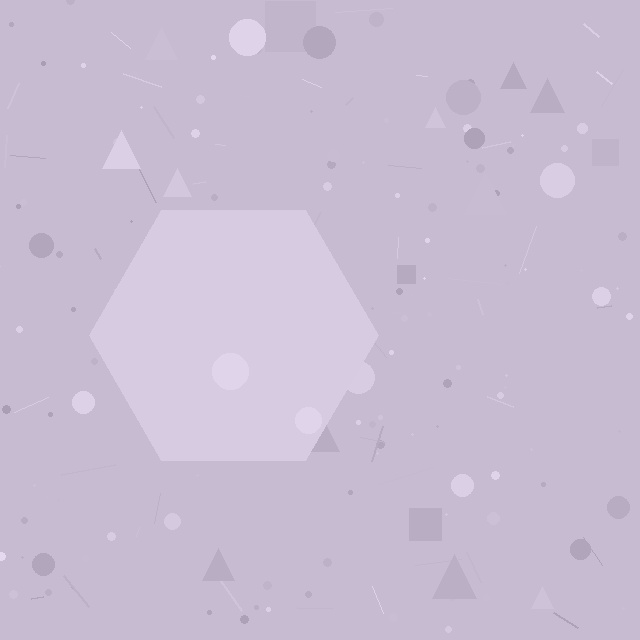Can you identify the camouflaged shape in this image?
The camouflaged shape is a hexagon.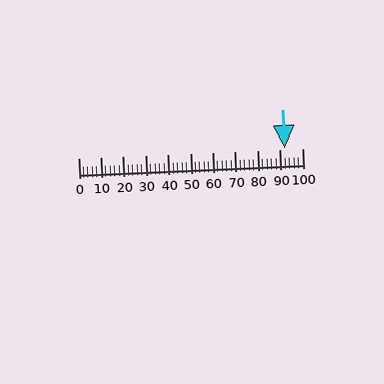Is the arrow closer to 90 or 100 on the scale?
The arrow is closer to 90.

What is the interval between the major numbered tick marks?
The major tick marks are spaced 10 units apart.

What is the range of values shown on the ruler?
The ruler shows values from 0 to 100.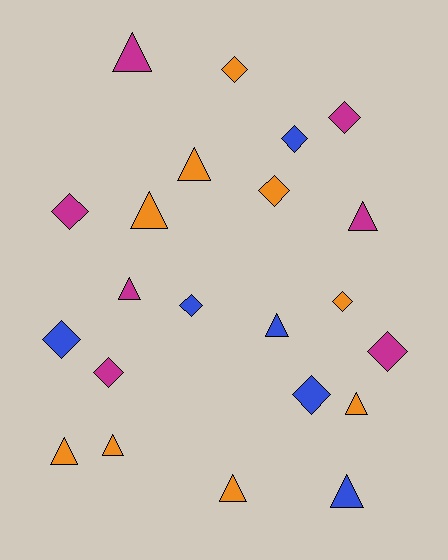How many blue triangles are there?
There are 2 blue triangles.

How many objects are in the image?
There are 22 objects.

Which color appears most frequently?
Orange, with 9 objects.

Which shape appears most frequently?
Diamond, with 11 objects.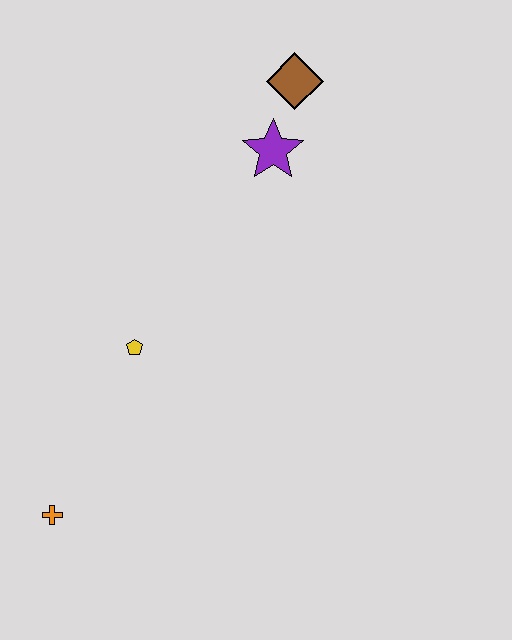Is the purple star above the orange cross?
Yes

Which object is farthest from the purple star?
The orange cross is farthest from the purple star.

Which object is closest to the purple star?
The brown diamond is closest to the purple star.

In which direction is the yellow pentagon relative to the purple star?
The yellow pentagon is below the purple star.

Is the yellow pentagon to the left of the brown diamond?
Yes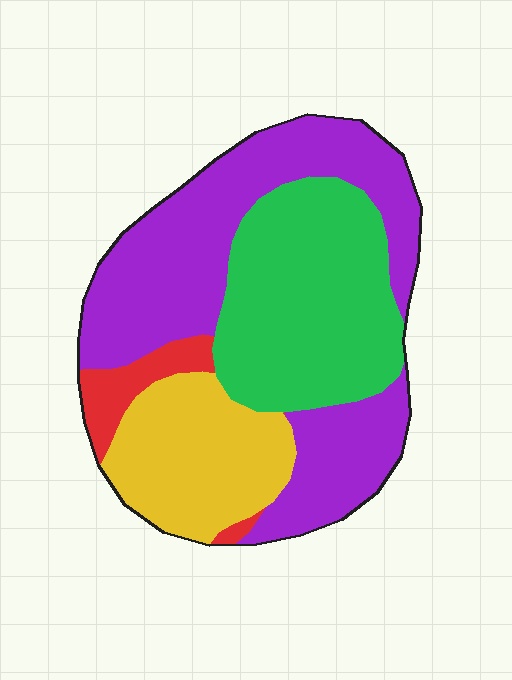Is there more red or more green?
Green.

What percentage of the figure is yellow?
Yellow takes up less than a quarter of the figure.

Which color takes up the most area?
Purple, at roughly 45%.